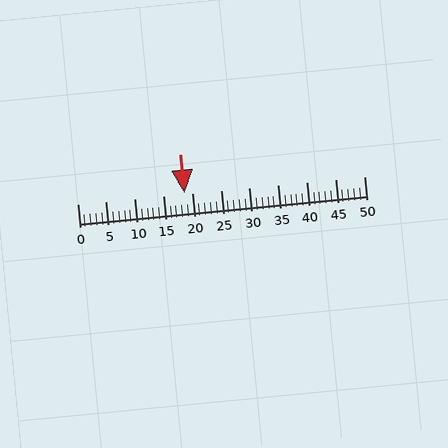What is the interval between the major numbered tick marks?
The major tick marks are spaced 5 units apart.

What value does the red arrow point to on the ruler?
The red arrow points to approximately 19.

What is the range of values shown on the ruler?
The ruler shows values from 0 to 50.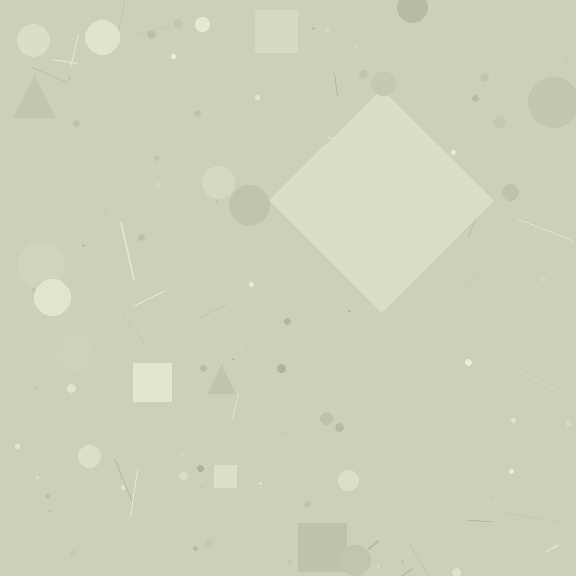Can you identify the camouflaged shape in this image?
The camouflaged shape is a diamond.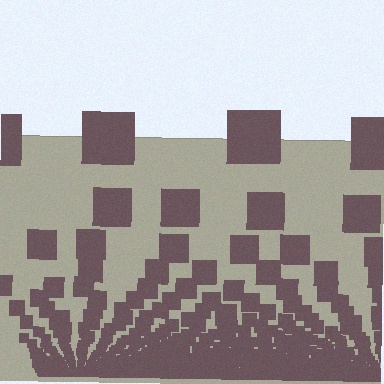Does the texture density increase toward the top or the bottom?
Density increases toward the bottom.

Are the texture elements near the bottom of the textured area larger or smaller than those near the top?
Smaller. The gradient is inverted — elements near the bottom are smaller and denser.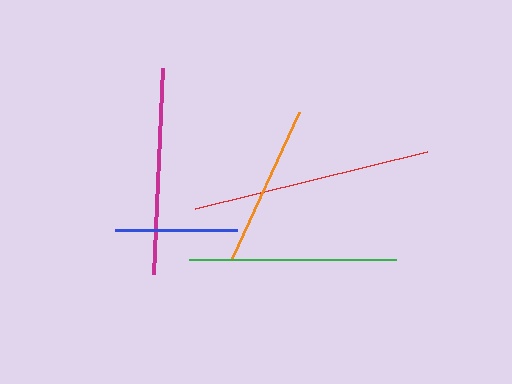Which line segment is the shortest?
The blue line is the shortest at approximately 123 pixels.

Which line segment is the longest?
The red line is the longest at approximately 239 pixels.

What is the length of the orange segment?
The orange segment is approximately 160 pixels long.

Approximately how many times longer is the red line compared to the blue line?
The red line is approximately 1.9 times the length of the blue line.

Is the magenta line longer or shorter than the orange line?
The magenta line is longer than the orange line.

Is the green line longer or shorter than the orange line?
The green line is longer than the orange line.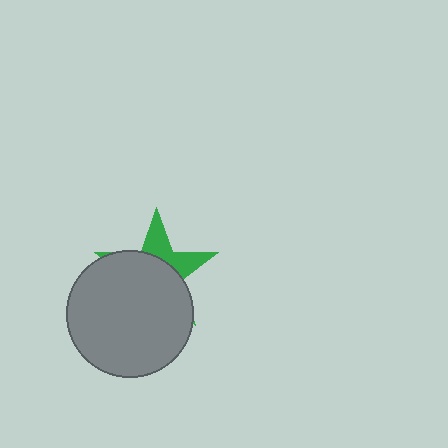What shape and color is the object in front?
The object in front is a gray circle.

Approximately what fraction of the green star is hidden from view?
Roughly 67% of the green star is hidden behind the gray circle.